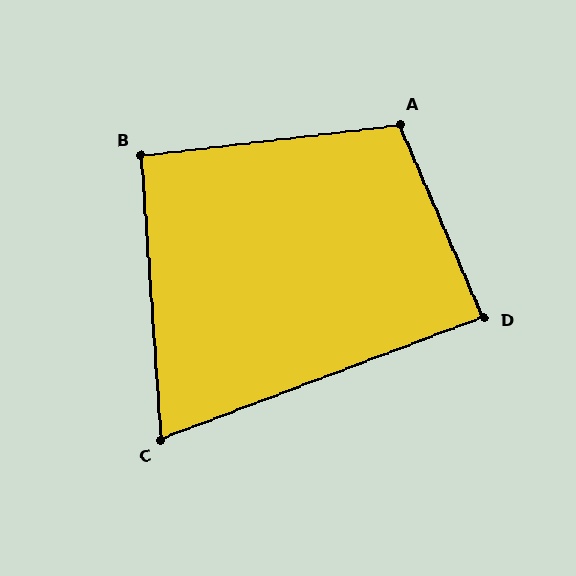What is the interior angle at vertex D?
Approximately 87 degrees (approximately right).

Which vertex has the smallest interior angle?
C, at approximately 73 degrees.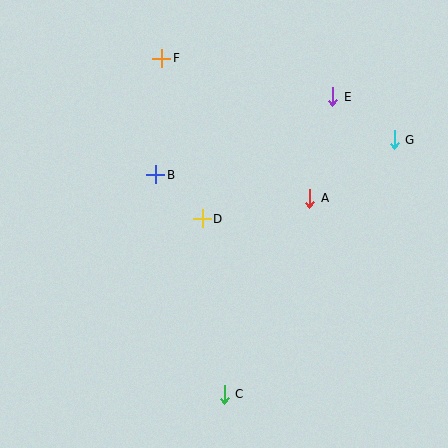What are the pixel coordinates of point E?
Point E is at (333, 97).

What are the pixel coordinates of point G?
Point G is at (394, 140).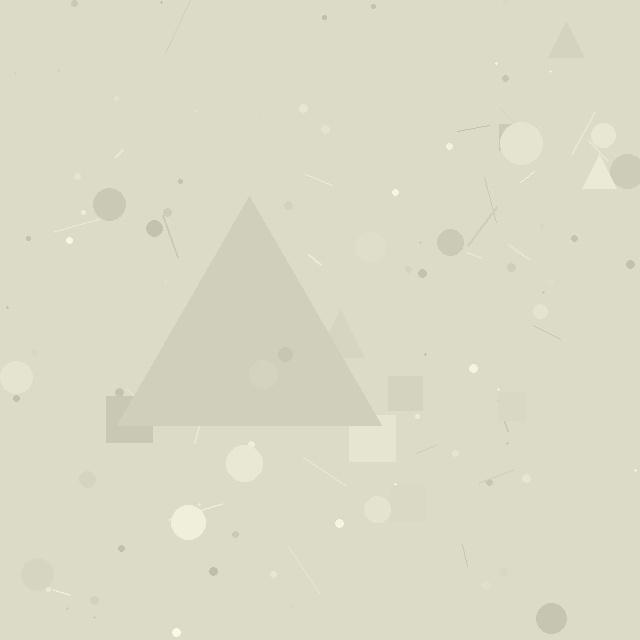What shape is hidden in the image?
A triangle is hidden in the image.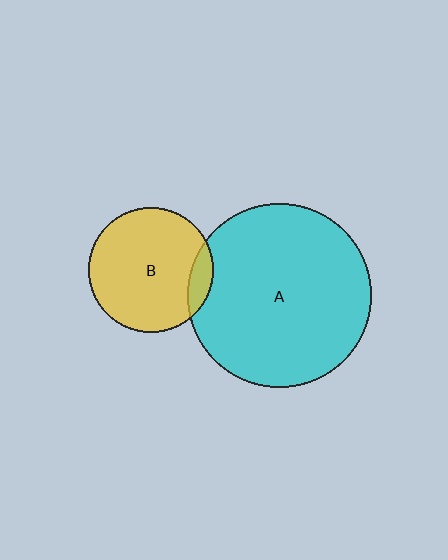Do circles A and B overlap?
Yes.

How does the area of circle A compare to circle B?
Approximately 2.2 times.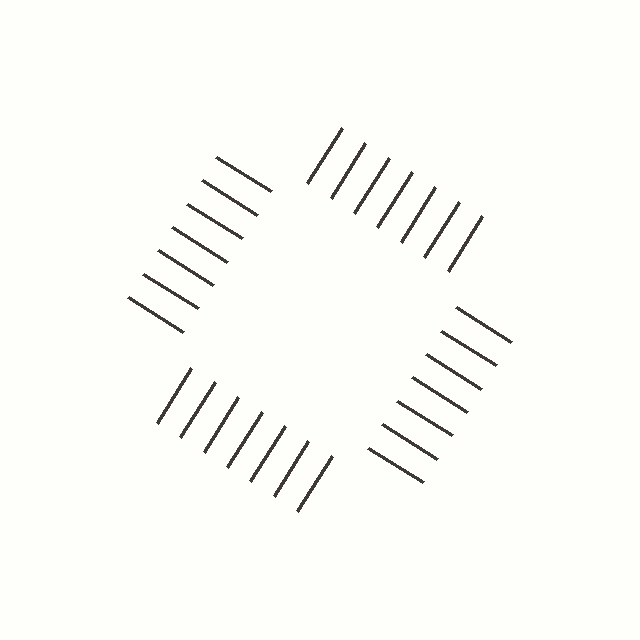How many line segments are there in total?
28 — 7 along each of the 4 edges.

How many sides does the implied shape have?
4 sides — the line-ends trace a square.